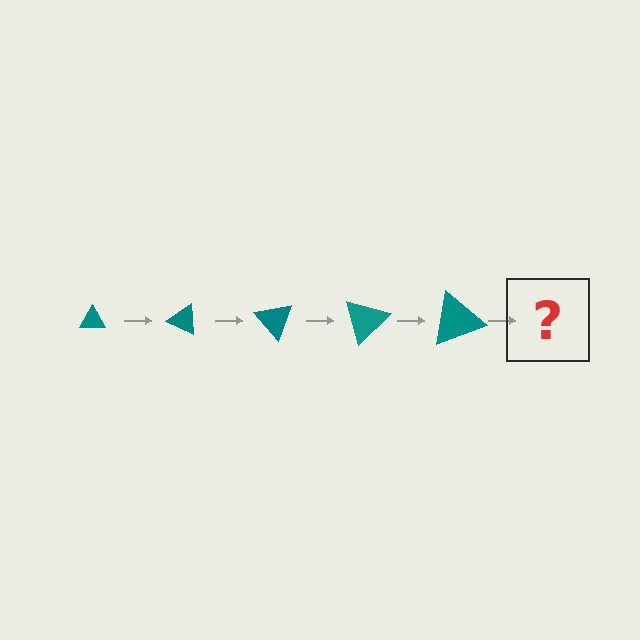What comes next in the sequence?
The next element should be a triangle, larger than the previous one and rotated 125 degrees from the start.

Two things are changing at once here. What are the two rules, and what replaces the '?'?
The two rules are that the triangle grows larger each step and it rotates 25 degrees each step. The '?' should be a triangle, larger than the previous one and rotated 125 degrees from the start.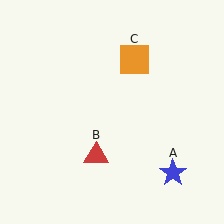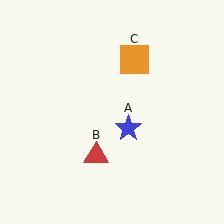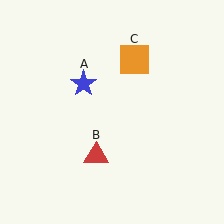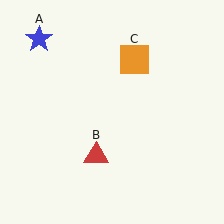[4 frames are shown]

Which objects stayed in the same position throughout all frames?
Red triangle (object B) and orange square (object C) remained stationary.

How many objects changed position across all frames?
1 object changed position: blue star (object A).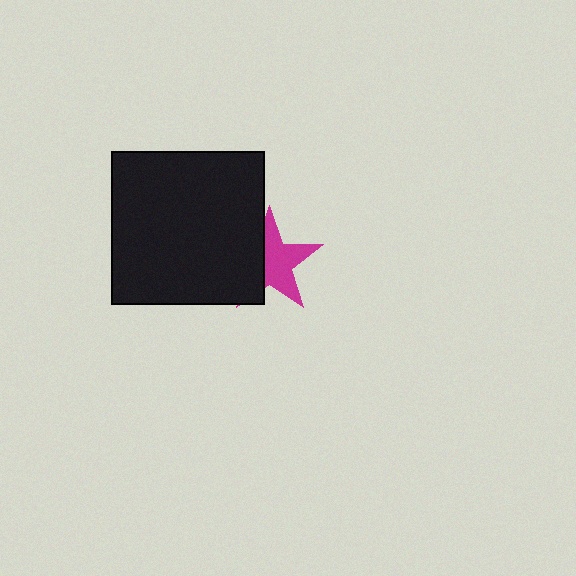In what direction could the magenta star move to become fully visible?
The magenta star could move right. That would shift it out from behind the black square entirely.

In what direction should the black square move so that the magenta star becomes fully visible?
The black square should move left. That is the shortest direction to clear the overlap and leave the magenta star fully visible.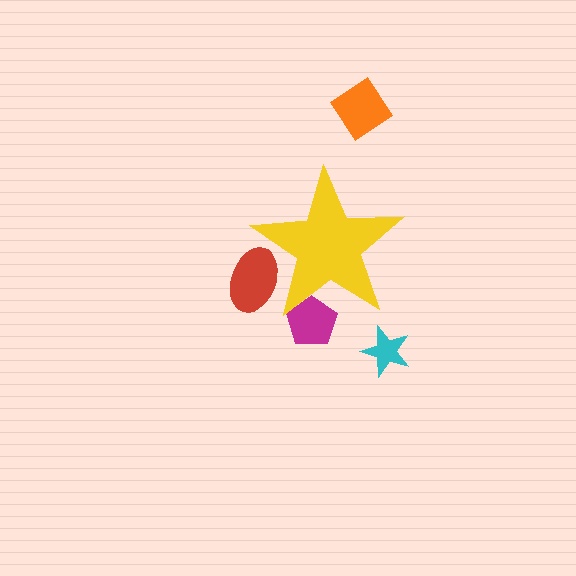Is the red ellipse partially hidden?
Yes, the red ellipse is partially hidden behind the yellow star.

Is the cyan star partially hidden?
No, the cyan star is fully visible.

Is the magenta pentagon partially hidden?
Yes, the magenta pentagon is partially hidden behind the yellow star.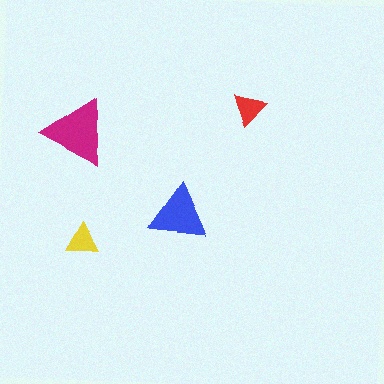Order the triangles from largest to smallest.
the magenta one, the blue one, the red one, the yellow one.